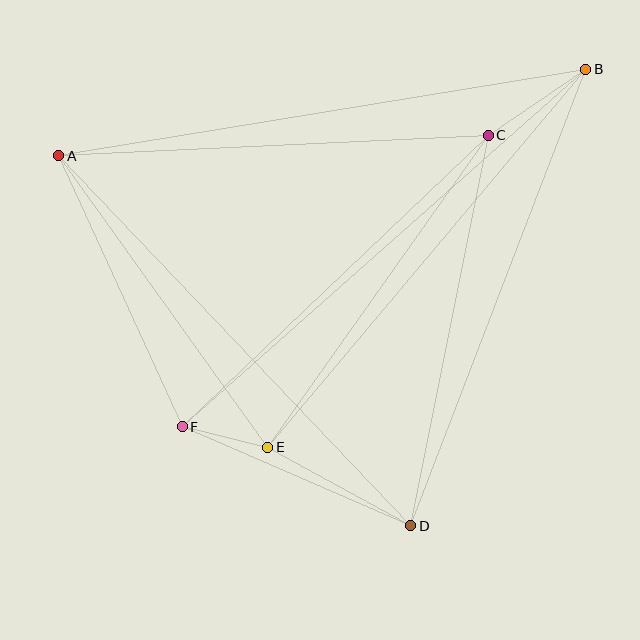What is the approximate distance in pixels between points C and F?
The distance between C and F is approximately 423 pixels.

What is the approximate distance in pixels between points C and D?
The distance between C and D is approximately 398 pixels.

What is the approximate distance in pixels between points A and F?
The distance between A and F is approximately 298 pixels.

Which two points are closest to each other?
Points E and F are closest to each other.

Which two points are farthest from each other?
Points B and F are farthest from each other.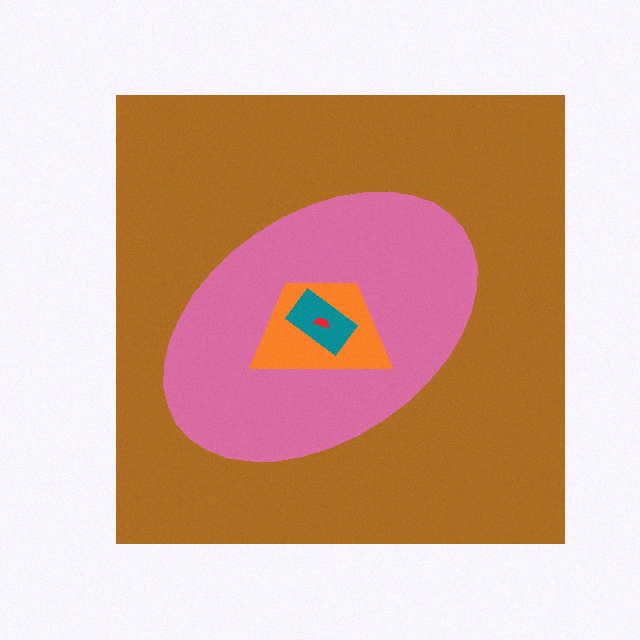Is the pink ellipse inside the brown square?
Yes.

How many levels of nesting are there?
5.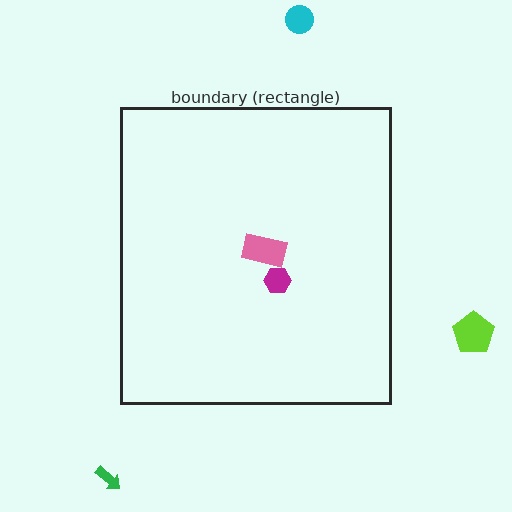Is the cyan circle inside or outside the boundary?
Outside.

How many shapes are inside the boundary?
2 inside, 3 outside.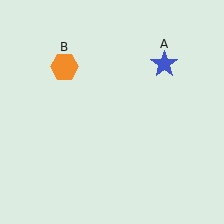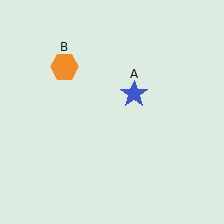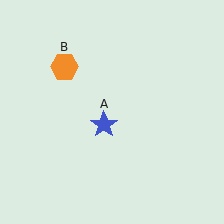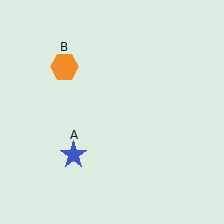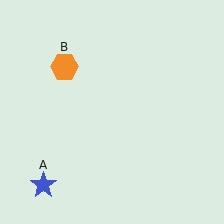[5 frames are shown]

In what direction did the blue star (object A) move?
The blue star (object A) moved down and to the left.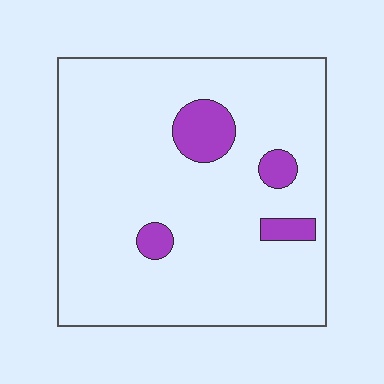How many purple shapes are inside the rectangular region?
4.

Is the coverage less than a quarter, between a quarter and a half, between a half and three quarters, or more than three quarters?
Less than a quarter.